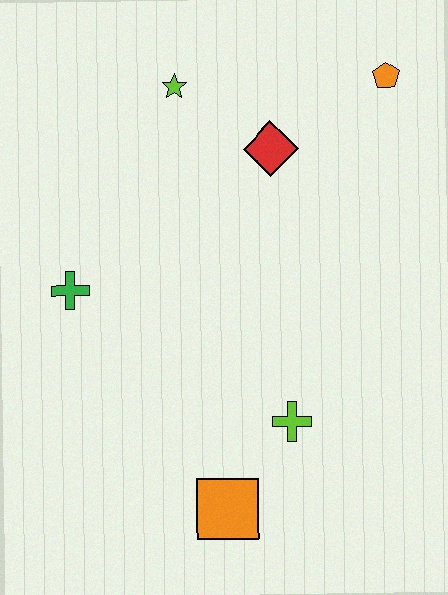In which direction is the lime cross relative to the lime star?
The lime cross is below the lime star.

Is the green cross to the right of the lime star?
No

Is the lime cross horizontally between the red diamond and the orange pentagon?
Yes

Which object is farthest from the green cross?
The orange pentagon is farthest from the green cross.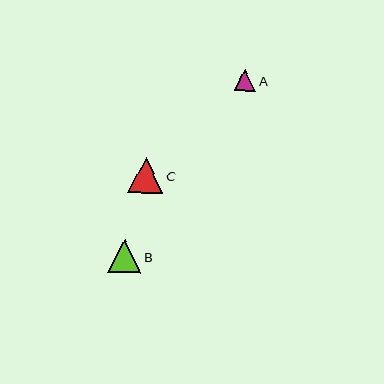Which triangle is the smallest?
Triangle A is the smallest with a size of approximately 22 pixels.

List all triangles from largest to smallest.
From largest to smallest: C, B, A.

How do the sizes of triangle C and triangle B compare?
Triangle C and triangle B are approximately the same size.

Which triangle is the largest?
Triangle C is the largest with a size of approximately 36 pixels.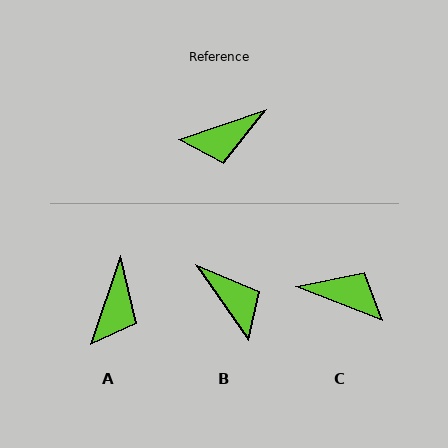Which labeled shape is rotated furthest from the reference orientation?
C, about 140 degrees away.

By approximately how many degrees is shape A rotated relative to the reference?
Approximately 52 degrees counter-clockwise.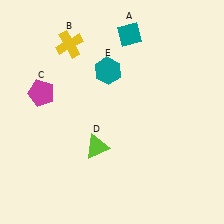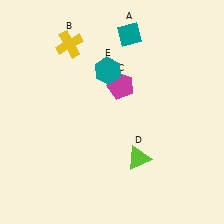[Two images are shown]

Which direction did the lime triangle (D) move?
The lime triangle (D) moved right.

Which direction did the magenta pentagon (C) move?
The magenta pentagon (C) moved right.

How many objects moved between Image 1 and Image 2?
2 objects moved between the two images.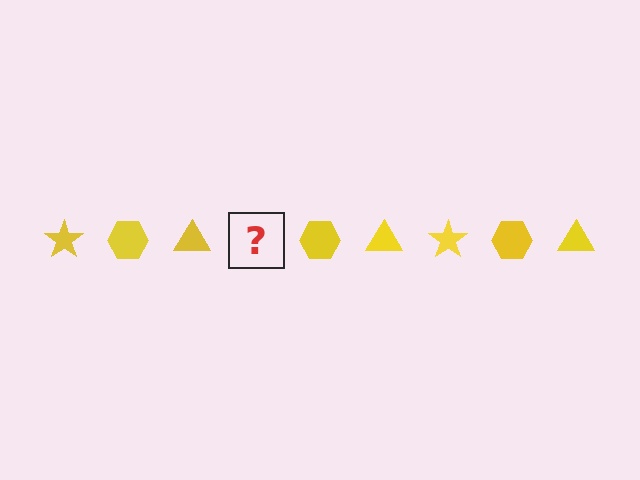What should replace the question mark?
The question mark should be replaced with a yellow star.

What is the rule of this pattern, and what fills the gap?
The rule is that the pattern cycles through star, hexagon, triangle shapes in yellow. The gap should be filled with a yellow star.